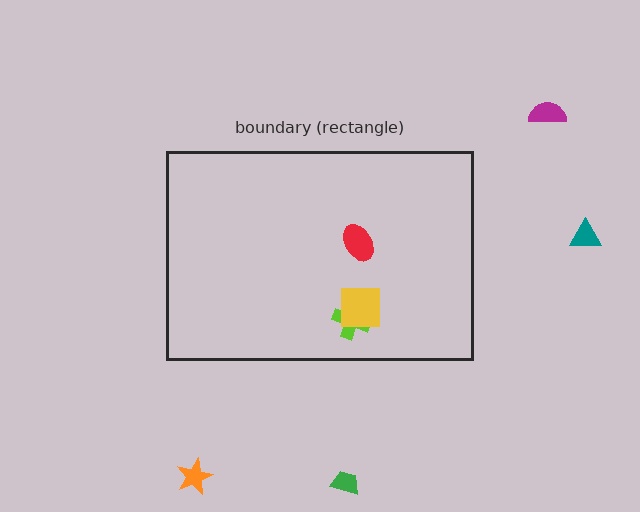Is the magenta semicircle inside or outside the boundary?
Outside.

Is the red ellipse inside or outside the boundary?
Inside.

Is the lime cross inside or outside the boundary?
Inside.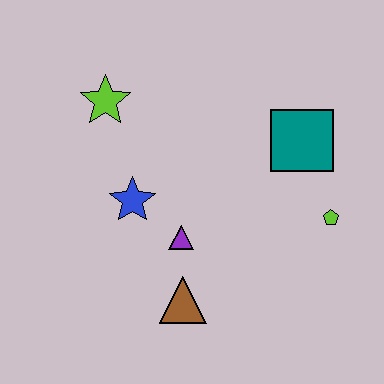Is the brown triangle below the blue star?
Yes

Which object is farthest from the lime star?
The lime pentagon is farthest from the lime star.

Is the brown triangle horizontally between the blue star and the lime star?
No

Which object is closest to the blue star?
The purple triangle is closest to the blue star.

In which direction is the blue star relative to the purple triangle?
The blue star is to the left of the purple triangle.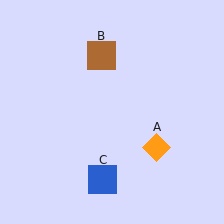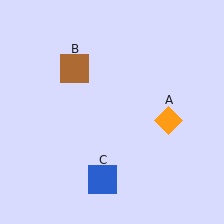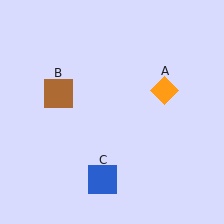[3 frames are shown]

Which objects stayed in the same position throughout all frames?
Blue square (object C) remained stationary.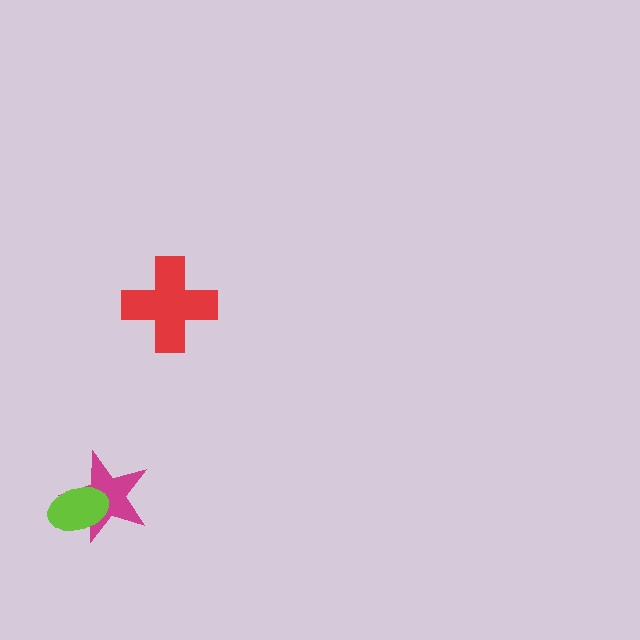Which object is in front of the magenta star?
The lime ellipse is in front of the magenta star.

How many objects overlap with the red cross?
0 objects overlap with the red cross.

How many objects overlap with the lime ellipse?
1 object overlaps with the lime ellipse.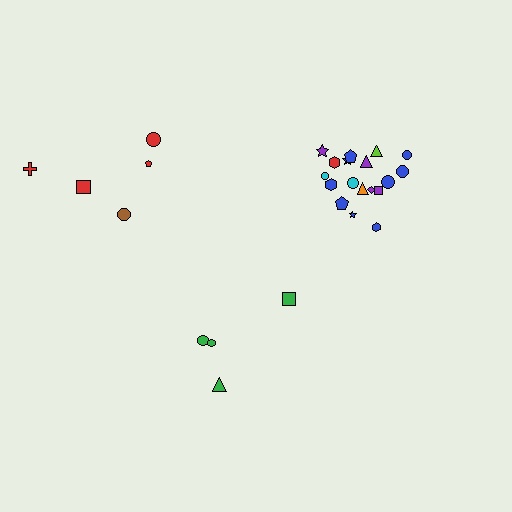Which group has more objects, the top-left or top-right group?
The top-right group.